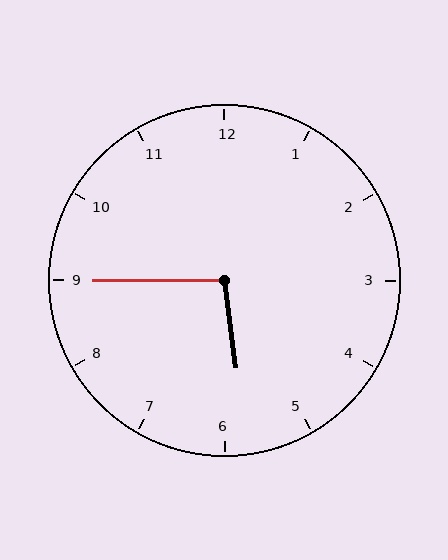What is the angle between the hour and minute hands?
Approximately 98 degrees.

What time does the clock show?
5:45.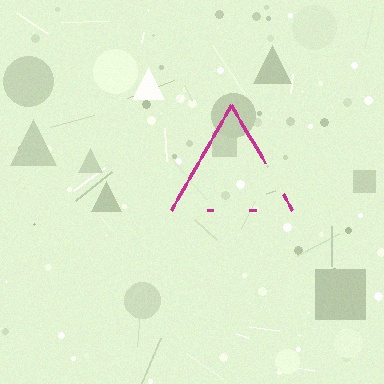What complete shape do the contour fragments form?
The contour fragments form a triangle.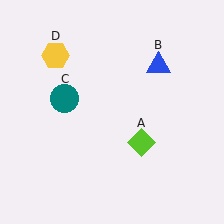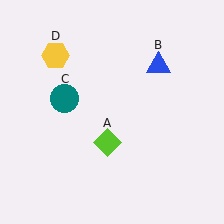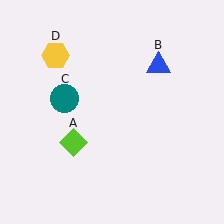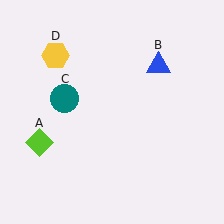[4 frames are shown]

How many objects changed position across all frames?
1 object changed position: lime diamond (object A).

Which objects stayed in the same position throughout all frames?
Blue triangle (object B) and teal circle (object C) and yellow hexagon (object D) remained stationary.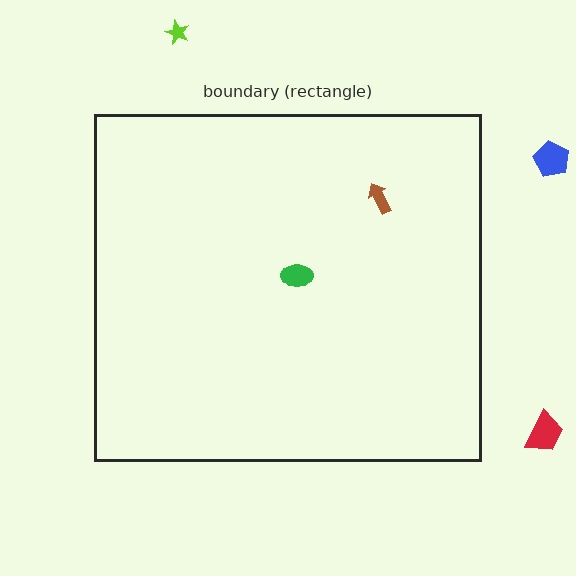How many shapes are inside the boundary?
2 inside, 3 outside.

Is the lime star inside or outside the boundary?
Outside.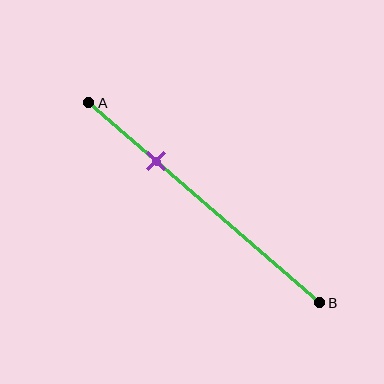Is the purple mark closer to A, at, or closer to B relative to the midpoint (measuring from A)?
The purple mark is closer to point A than the midpoint of segment AB.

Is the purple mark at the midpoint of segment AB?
No, the mark is at about 30% from A, not at the 50% midpoint.